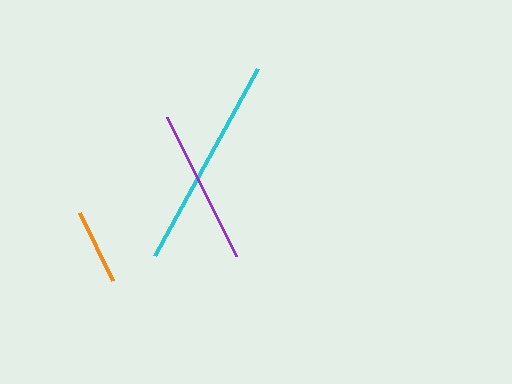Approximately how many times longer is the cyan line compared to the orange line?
The cyan line is approximately 2.8 times the length of the orange line.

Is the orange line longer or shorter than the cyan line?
The cyan line is longer than the orange line.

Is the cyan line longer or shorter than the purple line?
The cyan line is longer than the purple line.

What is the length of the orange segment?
The orange segment is approximately 76 pixels long.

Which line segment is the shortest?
The orange line is the shortest at approximately 76 pixels.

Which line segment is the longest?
The cyan line is the longest at approximately 213 pixels.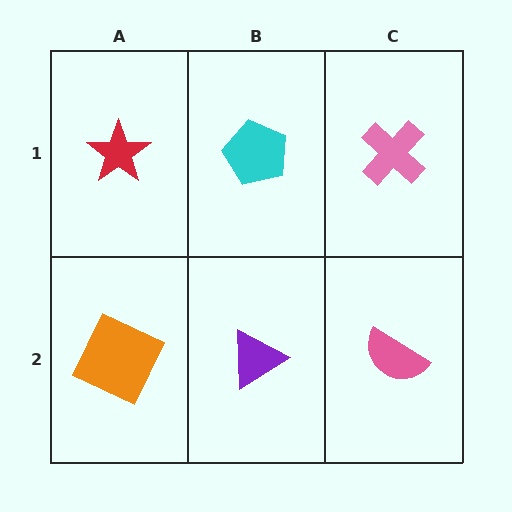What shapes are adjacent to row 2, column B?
A cyan pentagon (row 1, column B), an orange square (row 2, column A), a pink semicircle (row 2, column C).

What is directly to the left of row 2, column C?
A purple triangle.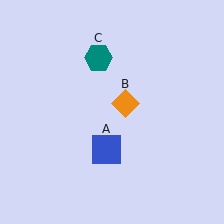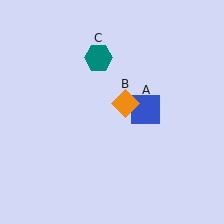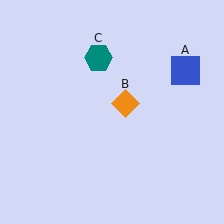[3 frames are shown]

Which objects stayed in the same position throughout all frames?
Orange diamond (object B) and teal hexagon (object C) remained stationary.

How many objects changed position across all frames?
1 object changed position: blue square (object A).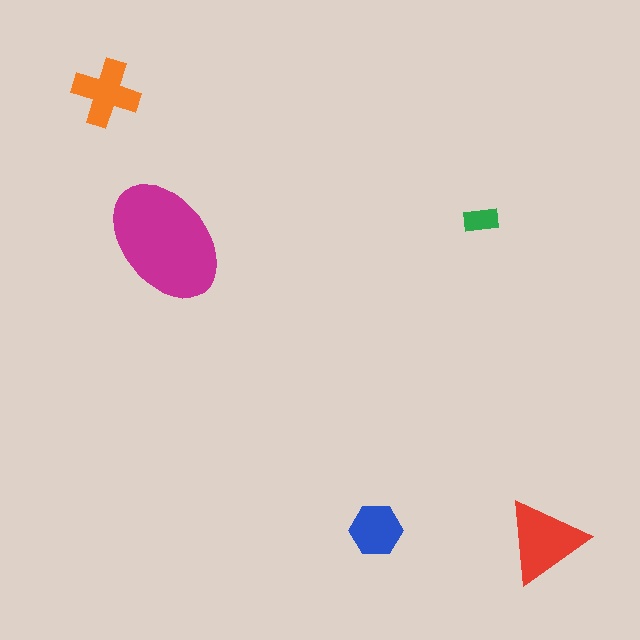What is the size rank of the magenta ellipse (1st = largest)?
1st.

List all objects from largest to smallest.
The magenta ellipse, the red triangle, the orange cross, the blue hexagon, the green rectangle.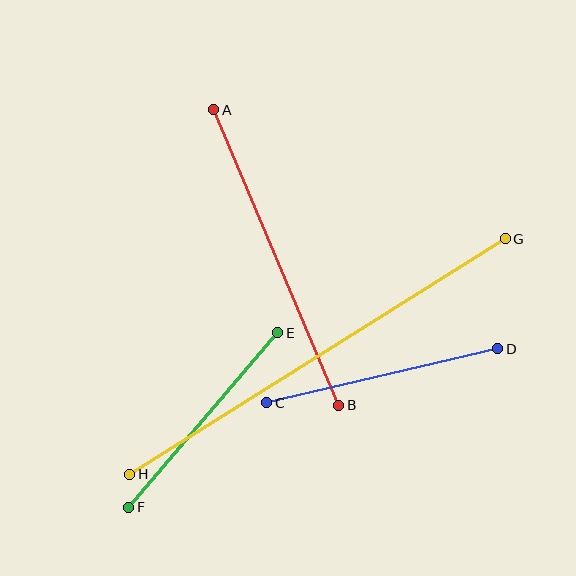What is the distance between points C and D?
The distance is approximately 237 pixels.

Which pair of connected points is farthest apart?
Points G and H are farthest apart.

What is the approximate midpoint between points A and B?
The midpoint is at approximately (276, 258) pixels.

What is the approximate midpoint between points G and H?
The midpoint is at approximately (317, 356) pixels.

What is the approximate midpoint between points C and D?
The midpoint is at approximately (382, 376) pixels.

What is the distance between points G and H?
The distance is approximately 443 pixels.